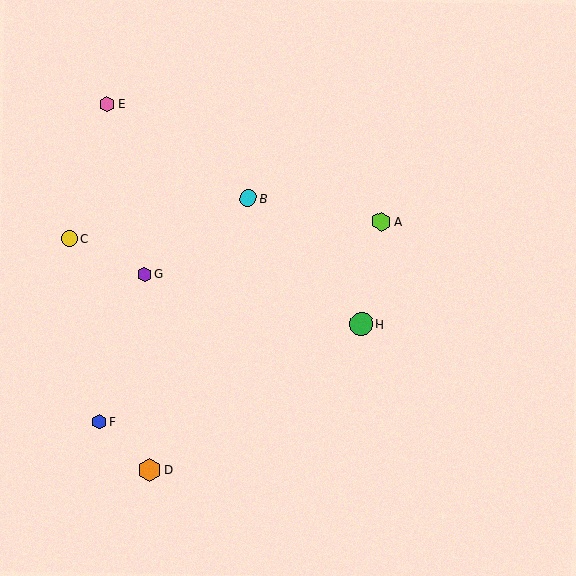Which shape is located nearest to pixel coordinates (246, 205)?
The cyan circle (labeled B) at (248, 199) is nearest to that location.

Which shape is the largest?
The orange hexagon (labeled D) is the largest.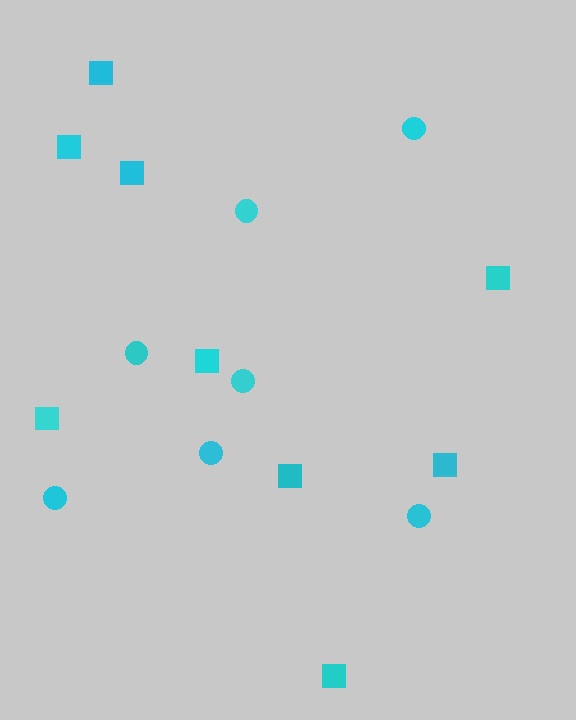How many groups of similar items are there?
There are 2 groups: one group of circles (7) and one group of squares (9).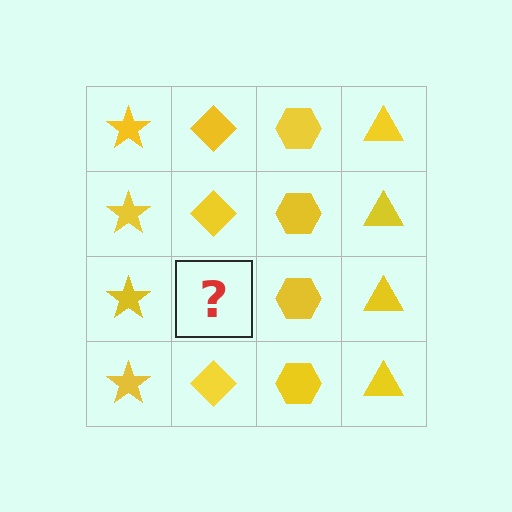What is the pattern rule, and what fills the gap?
The rule is that each column has a consistent shape. The gap should be filled with a yellow diamond.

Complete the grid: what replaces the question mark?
The question mark should be replaced with a yellow diamond.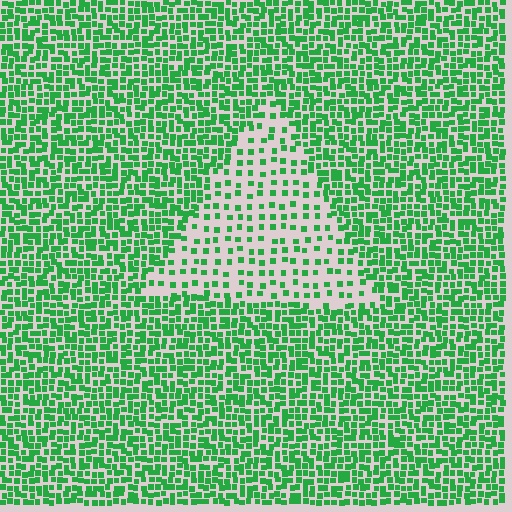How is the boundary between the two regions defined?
The boundary is defined by a change in element density (approximately 2.5x ratio). All elements are the same color, size, and shape.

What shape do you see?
I see a triangle.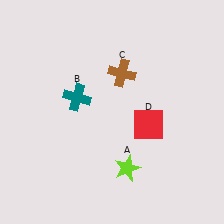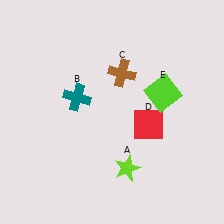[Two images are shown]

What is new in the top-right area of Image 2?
A lime square (E) was added in the top-right area of Image 2.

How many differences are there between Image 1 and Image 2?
There is 1 difference between the two images.